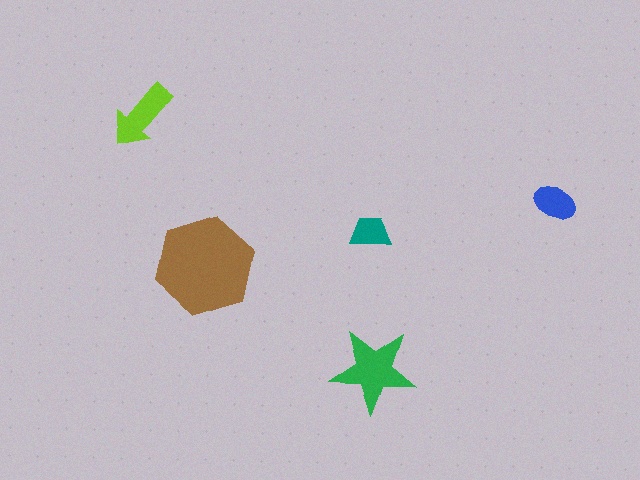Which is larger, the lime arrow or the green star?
The green star.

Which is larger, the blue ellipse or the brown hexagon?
The brown hexagon.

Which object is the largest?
The brown hexagon.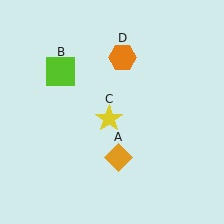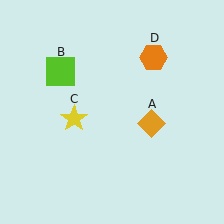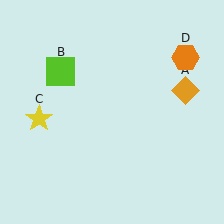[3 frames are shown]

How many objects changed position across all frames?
3 objects changed position: orange diamond (object A), yellow star (object C), orange hexagon (object D).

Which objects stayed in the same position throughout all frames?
Lime square (object B) remained stationary.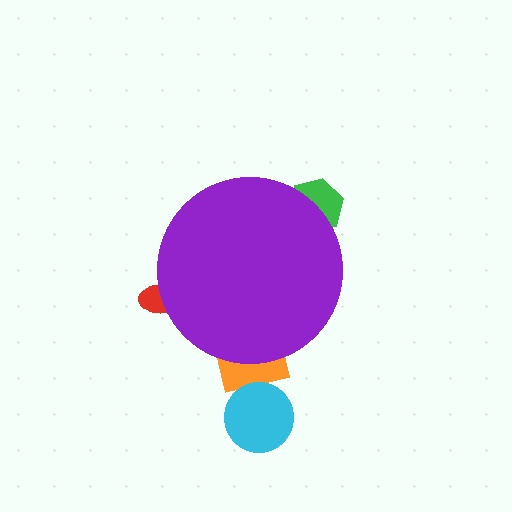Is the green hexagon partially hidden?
Yes, the green hexagon is partially hidden behind the purple circle.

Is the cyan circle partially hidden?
No, the cyan circle is fully visible.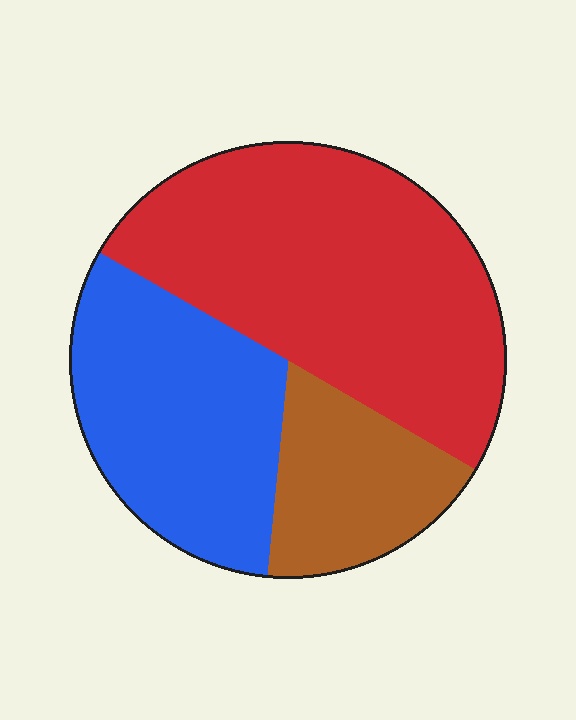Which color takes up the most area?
Red, at roughly 50%.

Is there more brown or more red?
Red.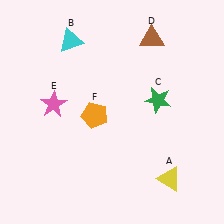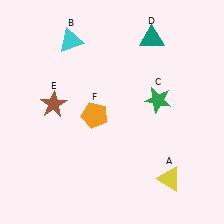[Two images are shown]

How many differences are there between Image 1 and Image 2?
There are 2 differences between the two images.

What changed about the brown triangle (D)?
In Image 1, D is brown. In Image 2, it changed to teal.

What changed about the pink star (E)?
In Image 1, E is pink. In Image 2, it changed to brown.